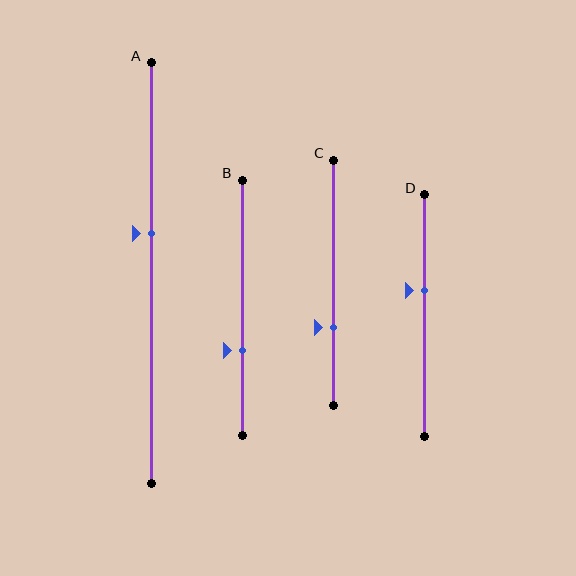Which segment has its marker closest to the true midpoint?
Segment A has its marker closest to the true midpoint.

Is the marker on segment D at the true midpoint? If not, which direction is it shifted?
No, the marker on segment D is shifted upward by about 10% of the segment length.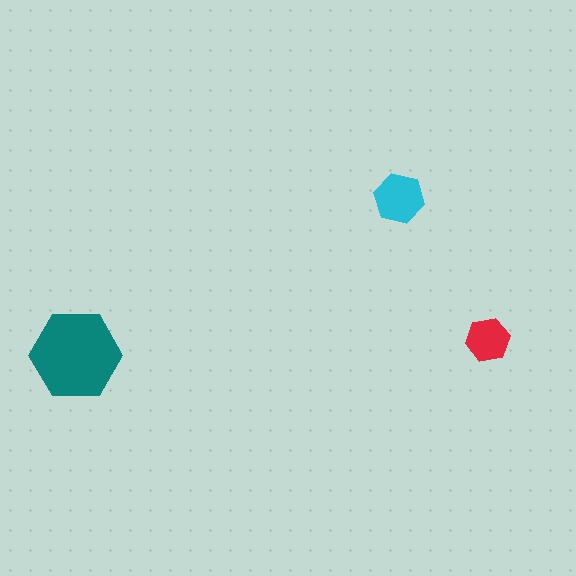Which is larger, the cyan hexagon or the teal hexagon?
The teal one.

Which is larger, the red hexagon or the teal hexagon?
The teal one.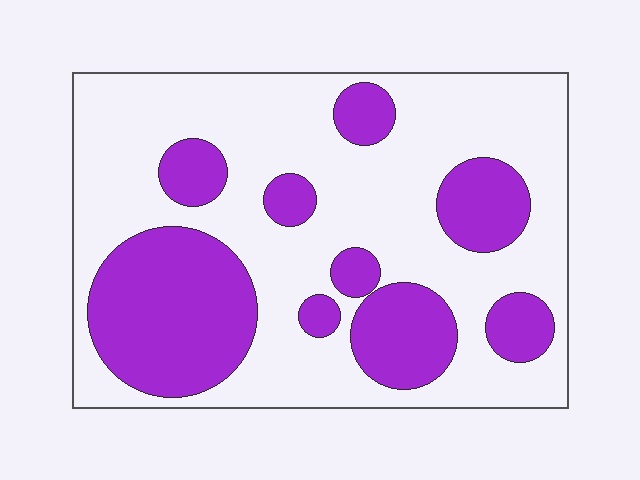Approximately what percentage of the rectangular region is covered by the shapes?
Approximately 35%.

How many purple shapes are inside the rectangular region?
9.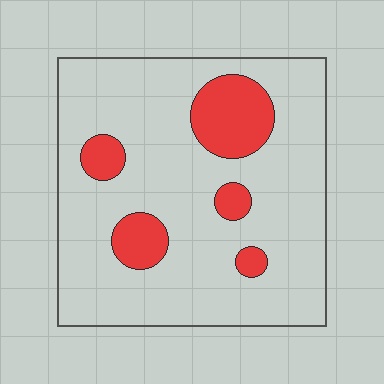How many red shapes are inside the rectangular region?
5.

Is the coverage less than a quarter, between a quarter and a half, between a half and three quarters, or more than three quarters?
Less than a quarter.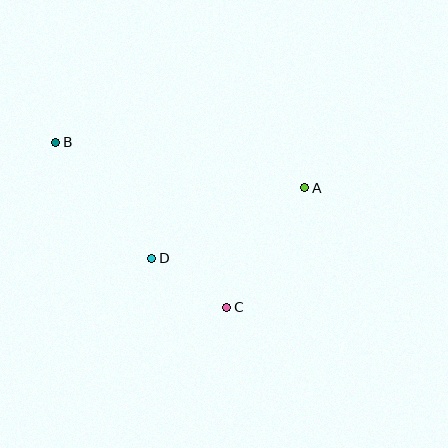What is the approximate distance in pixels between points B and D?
The distance between B and D is approximately 150 pixels.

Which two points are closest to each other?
Points C and D are closest to each other.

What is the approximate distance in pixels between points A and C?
The distance between A and C is approximately 143 pixels.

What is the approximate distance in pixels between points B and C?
The distance between B and C is approximately 237 pixels.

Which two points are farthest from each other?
Points A and B are farthest from each other.